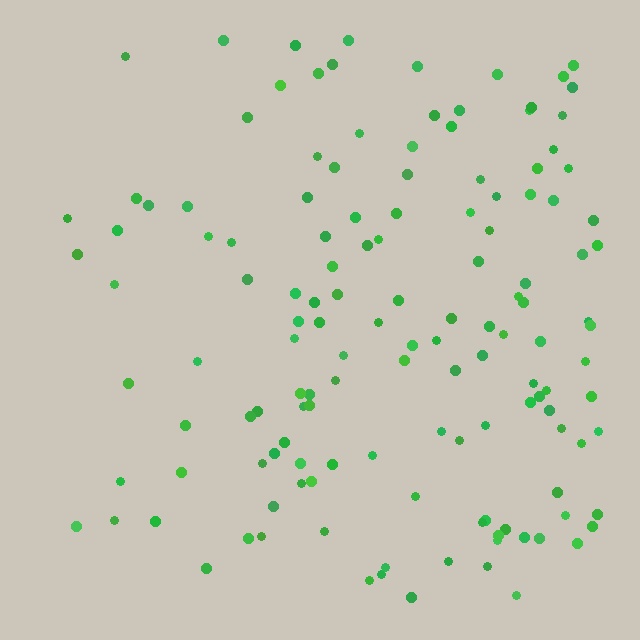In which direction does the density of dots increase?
From left to right, with the right side densest.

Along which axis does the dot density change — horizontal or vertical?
Horizontal.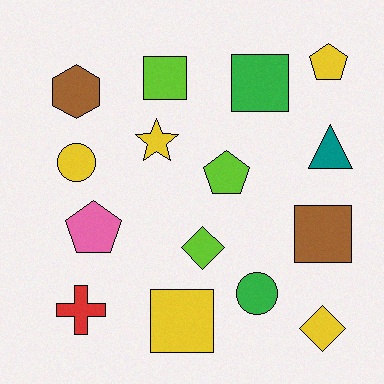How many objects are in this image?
There are 15 objects.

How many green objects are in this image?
There are 2 green objects.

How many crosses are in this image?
There is 1 cross.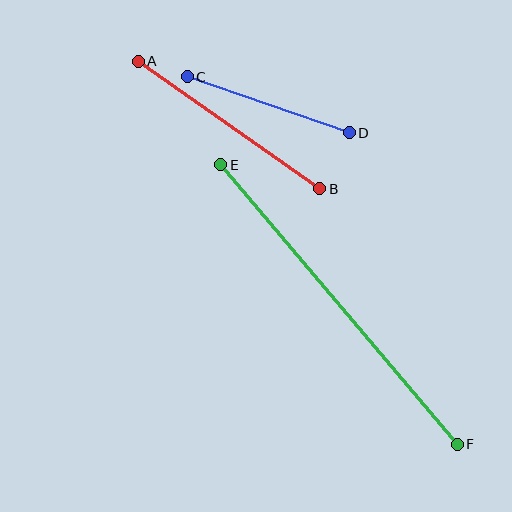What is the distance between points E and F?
The distance is approximately 366 pixels.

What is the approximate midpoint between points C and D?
The midpoint is at approximately (268, 105) pixels.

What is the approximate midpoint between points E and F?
The midpoint is at approximately (339, 304) pixels.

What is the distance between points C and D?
The distance is approximately 172 pixels.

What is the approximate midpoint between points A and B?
The midpoint is at approximately (229, 125) pixels.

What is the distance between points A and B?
The distance is approximately 222 pixels.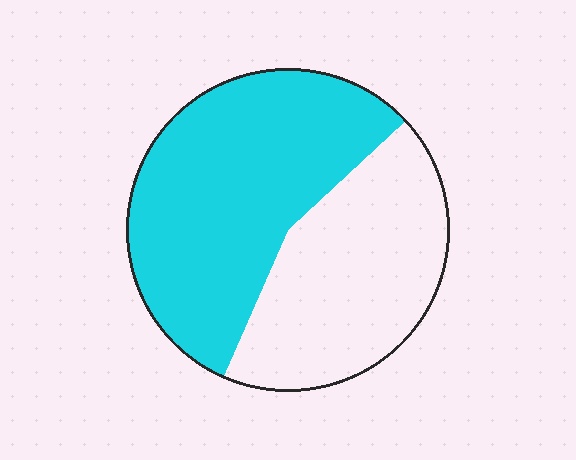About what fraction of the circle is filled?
About three fifths (3/5).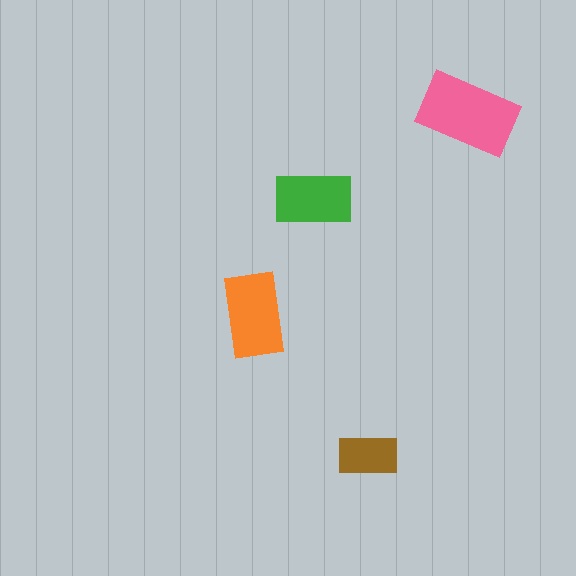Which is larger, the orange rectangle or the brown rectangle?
The orange one.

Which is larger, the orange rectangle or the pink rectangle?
The pink one.